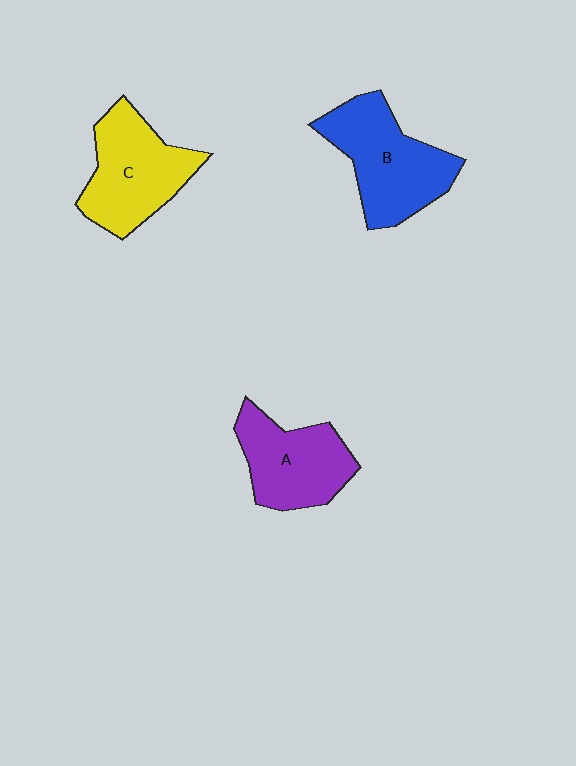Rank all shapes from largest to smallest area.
From largest to smallest: B (blue), C (yellow), A (purple).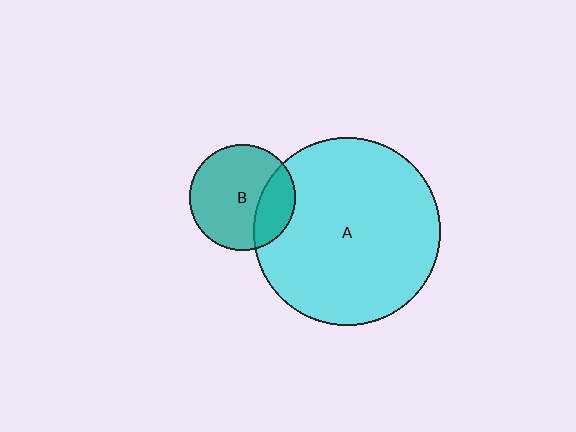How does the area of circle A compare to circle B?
Approximately 3.1 times.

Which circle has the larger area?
Circle A (cyan).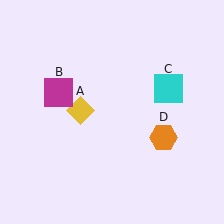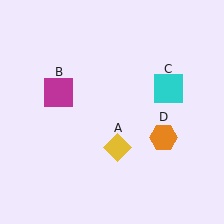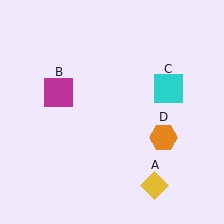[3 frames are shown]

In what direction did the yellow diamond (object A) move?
The yellow diamond (object A) moved down and to the right.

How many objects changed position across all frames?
1 object changed position: yellow diamond (object A).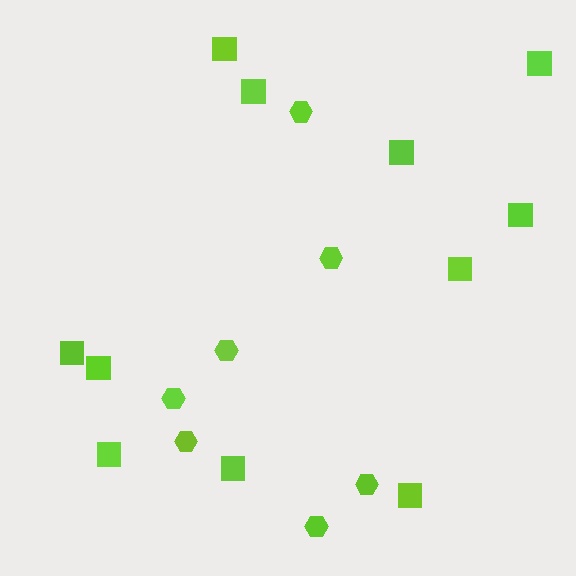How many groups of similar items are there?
There are 2 groups: one group of squares (11) and one group of hexagons (7).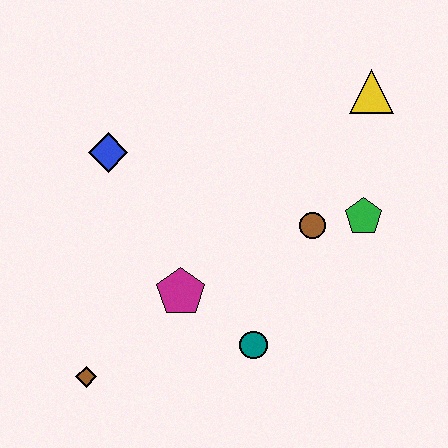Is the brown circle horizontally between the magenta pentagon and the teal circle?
No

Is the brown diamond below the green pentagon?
Yes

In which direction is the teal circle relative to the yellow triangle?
The teal circle is below the yellow triangle.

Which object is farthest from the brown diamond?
The yellow triangle is farthest from the brown diamond.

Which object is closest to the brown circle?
The green pentagon is closest to the brown circle.